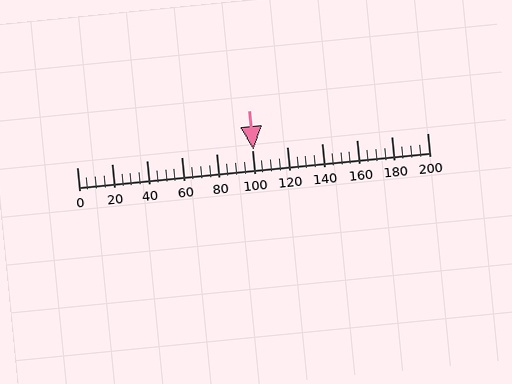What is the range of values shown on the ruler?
The ruler shows values from 0 to 200.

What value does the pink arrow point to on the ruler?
The pink arrow points to approximately 101.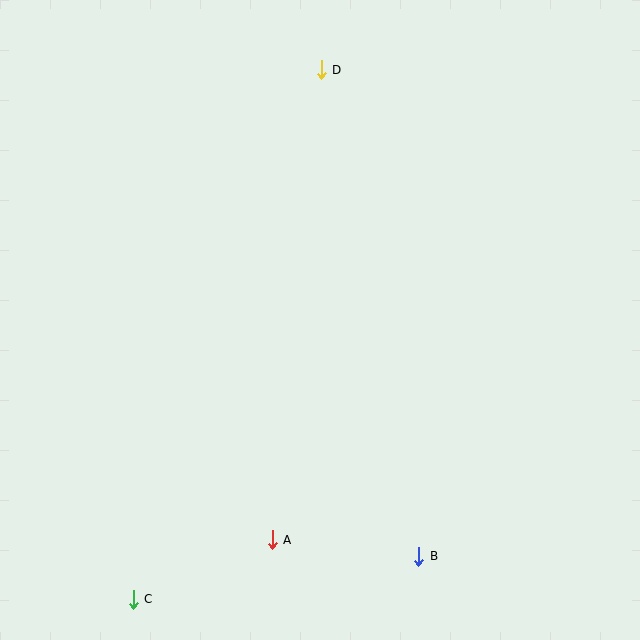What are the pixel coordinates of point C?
Point C is at (133, 599).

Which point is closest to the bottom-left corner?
Point C is closest to the bottom-left corner.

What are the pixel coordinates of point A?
Point A is at (272, 540).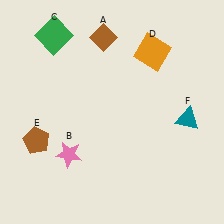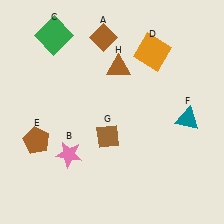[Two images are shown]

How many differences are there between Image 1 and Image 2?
There are 2 differences between the two images.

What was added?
A brown diamond (G), a brown triangle (H) were added in Image 2.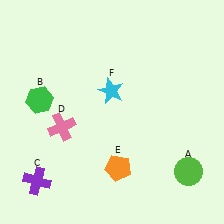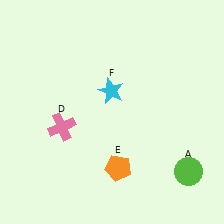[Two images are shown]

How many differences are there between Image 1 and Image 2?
There are 2 differences between the two images.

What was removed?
The green hexagon (B), the purple cross (C) were removed in Image 2.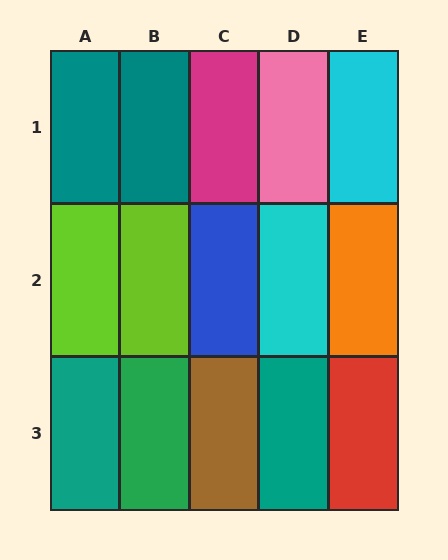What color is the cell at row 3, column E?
Red.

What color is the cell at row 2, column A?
Lime.